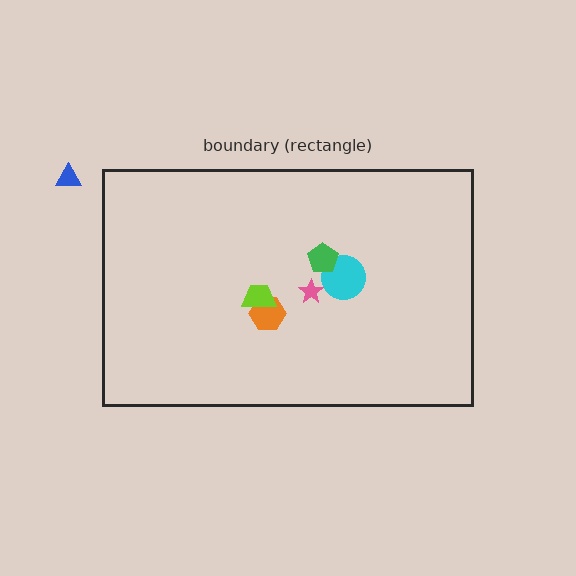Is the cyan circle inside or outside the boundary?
Inside.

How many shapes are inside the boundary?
5 inside, 1 outside.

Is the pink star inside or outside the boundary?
Inside.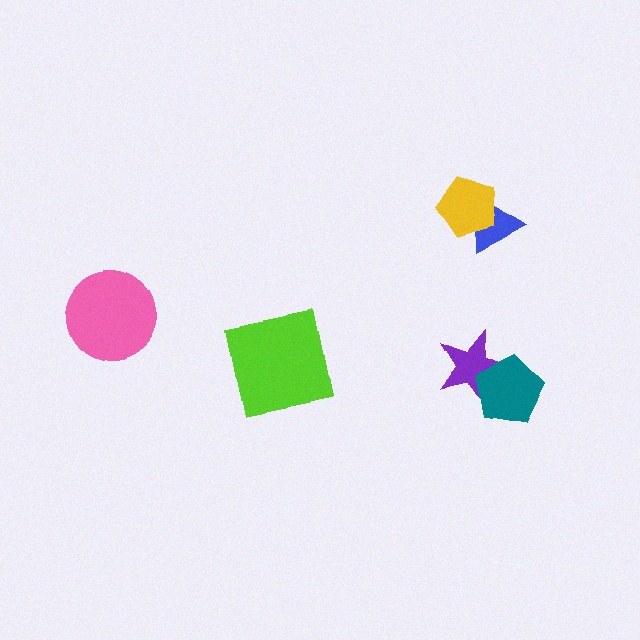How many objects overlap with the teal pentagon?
1 object overlaps with the teal pentagon.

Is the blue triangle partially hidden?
Yes, it is partially covered by another shape.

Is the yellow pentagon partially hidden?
No, no other shape covers it.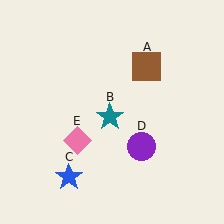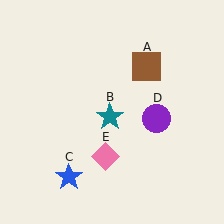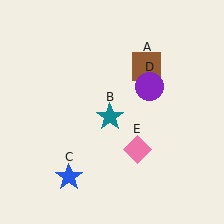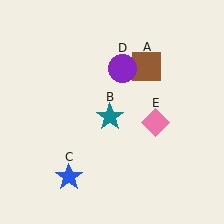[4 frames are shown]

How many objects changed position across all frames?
2 objects changed position: purple circle (object D), pink diamond (object E).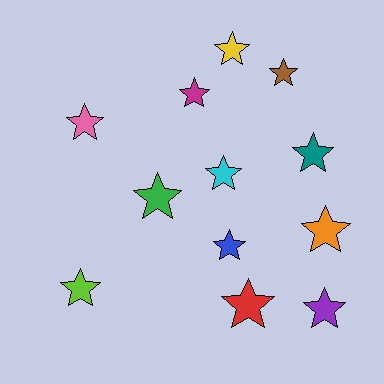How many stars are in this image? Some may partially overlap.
There are 12 stars.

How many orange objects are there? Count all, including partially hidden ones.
There is 1 orange object.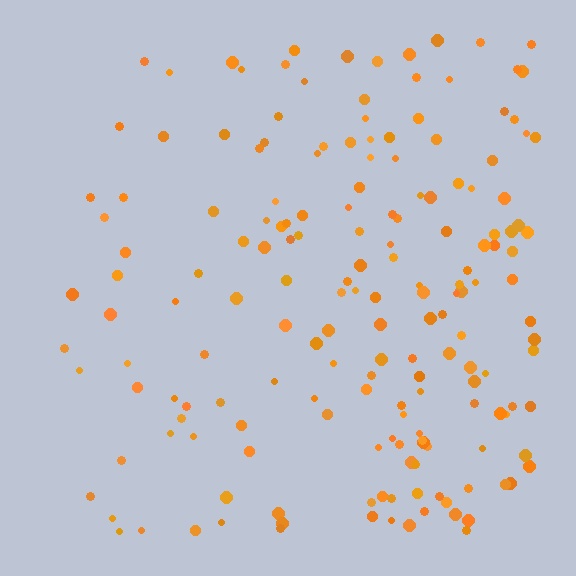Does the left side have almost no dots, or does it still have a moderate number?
Still a moderate number, just noticeably fewer than the right.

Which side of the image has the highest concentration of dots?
The right.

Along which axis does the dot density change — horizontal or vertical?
Horizontal.